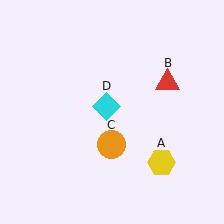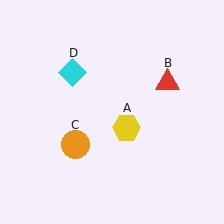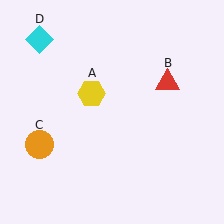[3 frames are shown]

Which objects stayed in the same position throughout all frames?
Red triangle (object B) remained stationary.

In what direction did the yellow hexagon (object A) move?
The yellow hexagon (object A) moved up and to the left.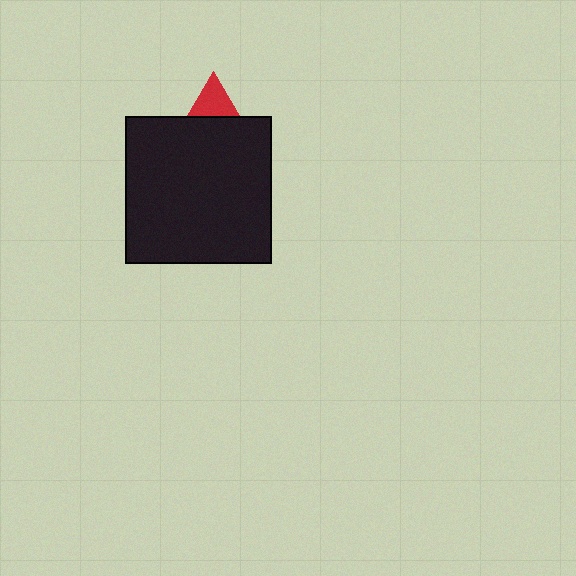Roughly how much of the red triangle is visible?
A small part of it is visible (roughly 34%).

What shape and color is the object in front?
The object in front is a black square.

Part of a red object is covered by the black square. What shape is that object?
It is a triangle.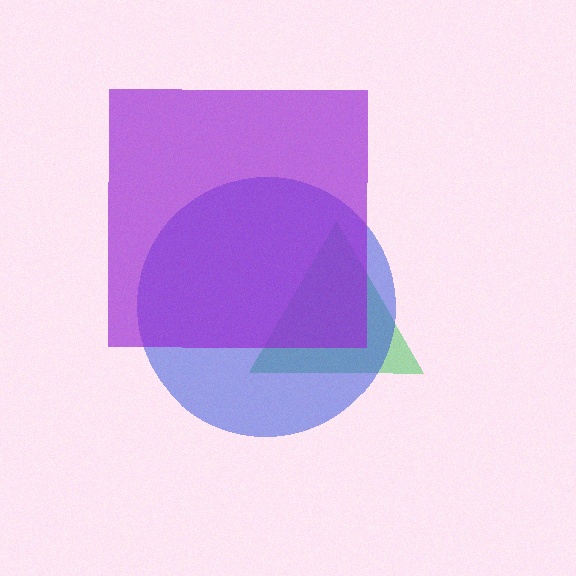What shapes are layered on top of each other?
The layered shapes are: a green triangle, a blue circle, a purple square.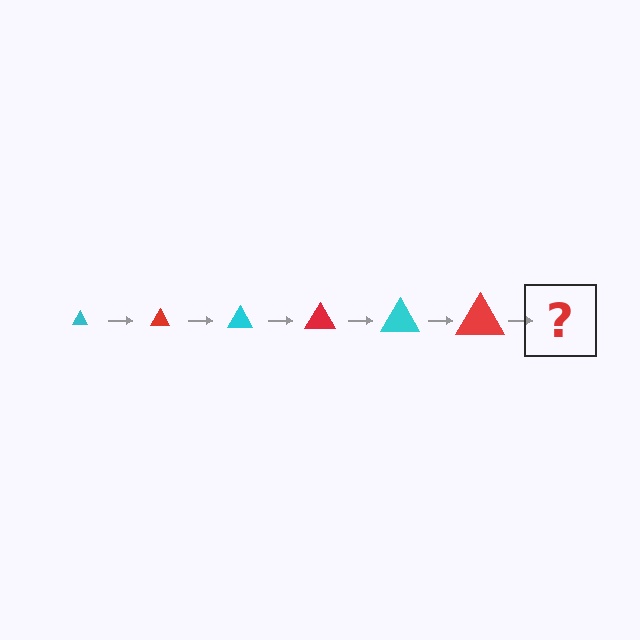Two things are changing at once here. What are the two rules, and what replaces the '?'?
The two rules are that the triangle grows larger each step and the color cycles through cyan and red. The '?' should be a cyan triangle, larger than the previous one.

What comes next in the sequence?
The next element should be a cyan triangle, larger than the previous one.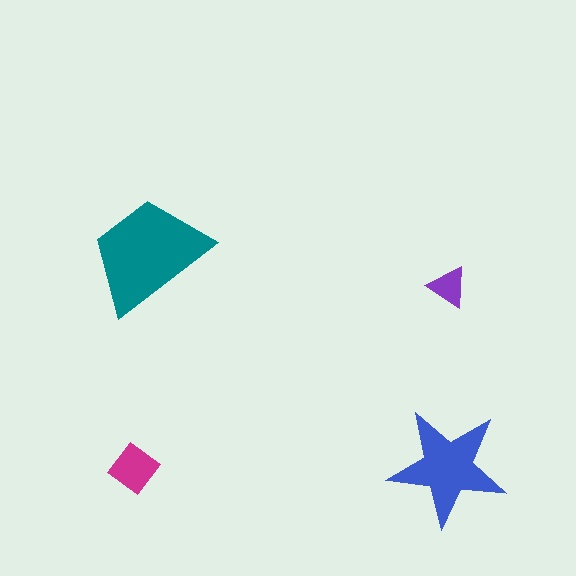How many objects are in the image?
There are 4 objects in the image.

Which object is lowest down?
The magenta diamond is bottommost.